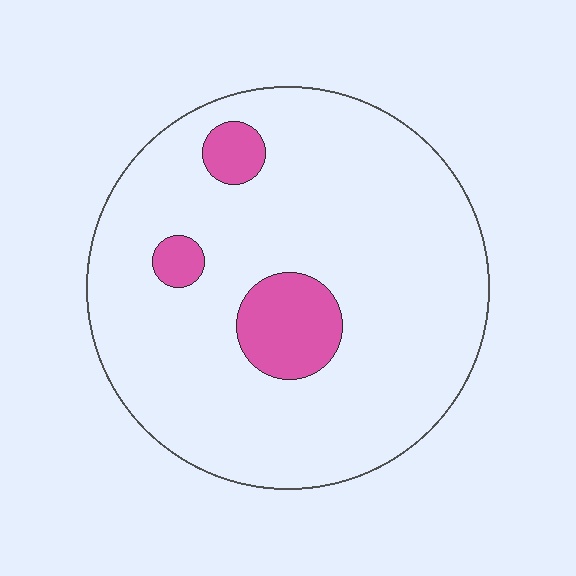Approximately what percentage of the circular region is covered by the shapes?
Approximately 10%.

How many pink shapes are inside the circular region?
3.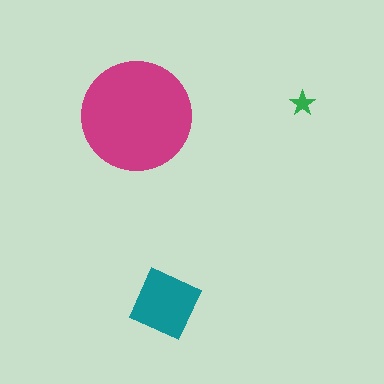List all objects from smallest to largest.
The green star, the teal diamond, the magenta circle.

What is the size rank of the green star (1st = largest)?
3rd.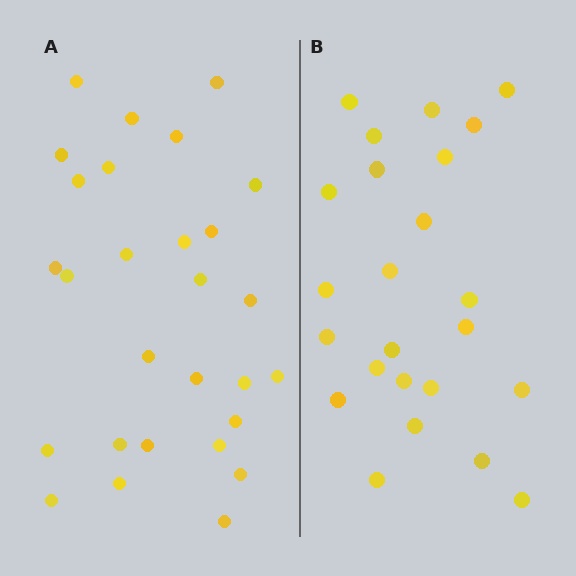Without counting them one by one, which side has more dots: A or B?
Region A (the left region) has more dots.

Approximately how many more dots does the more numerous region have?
Region A has about 4 more dots than region B.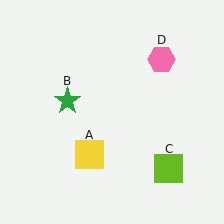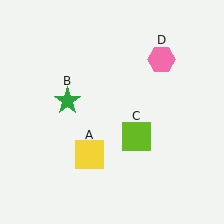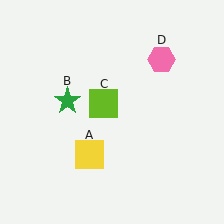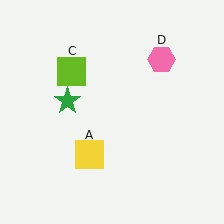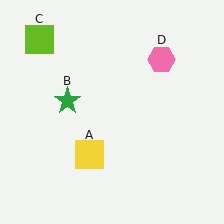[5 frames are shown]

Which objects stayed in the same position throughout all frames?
Yellow square (object A) and green star (object B) and pink hexagon (object D) remained stationary.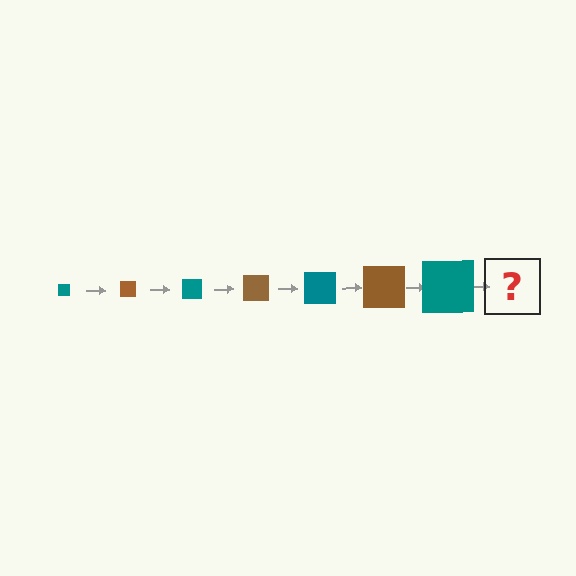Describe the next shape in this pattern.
It should be a brown square, larger than the previous one.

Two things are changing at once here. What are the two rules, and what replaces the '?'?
The two rules are that the square grows larger each step and the color cycles through teal and brown. The '?' should be a brown square, larger than the previous one.